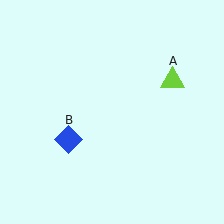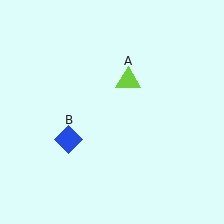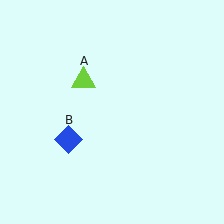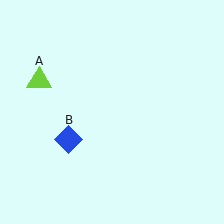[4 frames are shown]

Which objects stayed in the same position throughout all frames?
Blue diamond (object B) remained stationary.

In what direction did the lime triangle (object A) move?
The lime triangle (object A) moved left.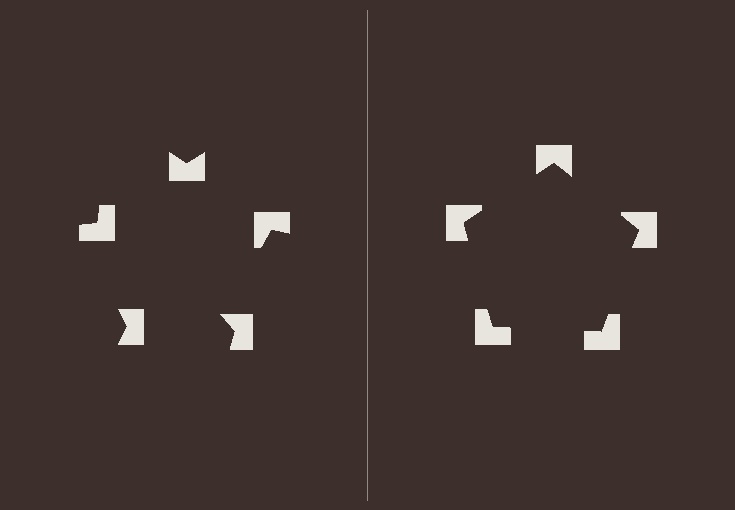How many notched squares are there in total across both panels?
10 — 5 on each side.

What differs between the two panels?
The notched squares are positioned identically on both sides; only the wedge orientations differ. On the right they align to a pentagon; on the left they are misaligned.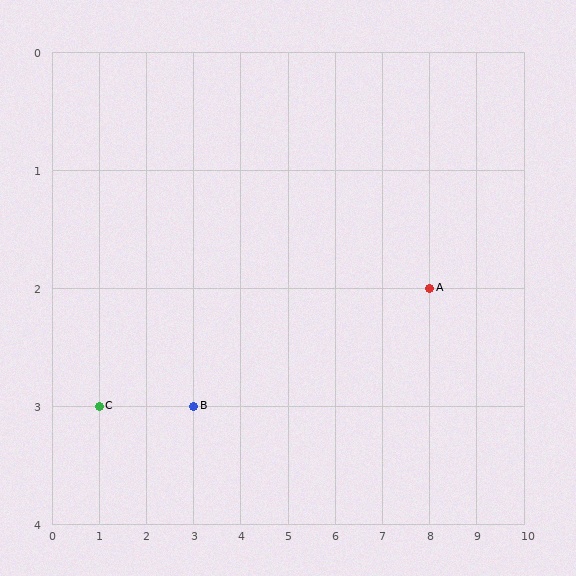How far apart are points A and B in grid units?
Points A and B are 5 columns and 1 row apart (about 5.1 grid units diagonally).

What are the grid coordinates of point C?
Point C is at grid coordinates (1, 3).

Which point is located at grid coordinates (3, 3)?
Point B is at (3, 3).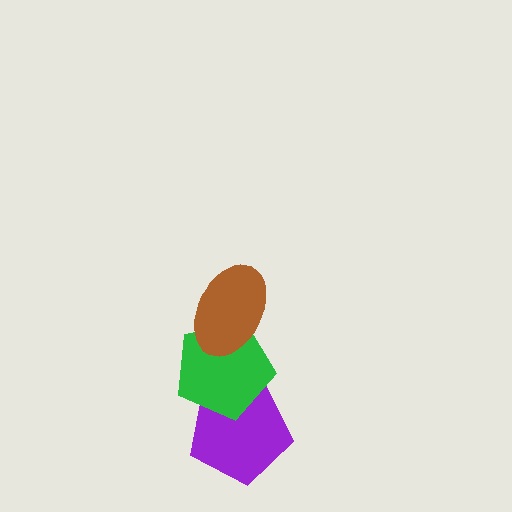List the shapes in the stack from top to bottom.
From top to bottom: the brown ellipse, the green pentagon, the purple pentagon.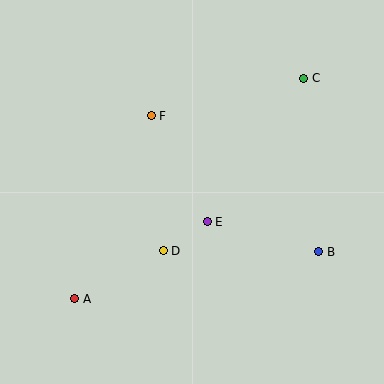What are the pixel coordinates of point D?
Point D is at (163, 251).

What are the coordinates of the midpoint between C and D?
The midpoint between C and D is at (234, 165).